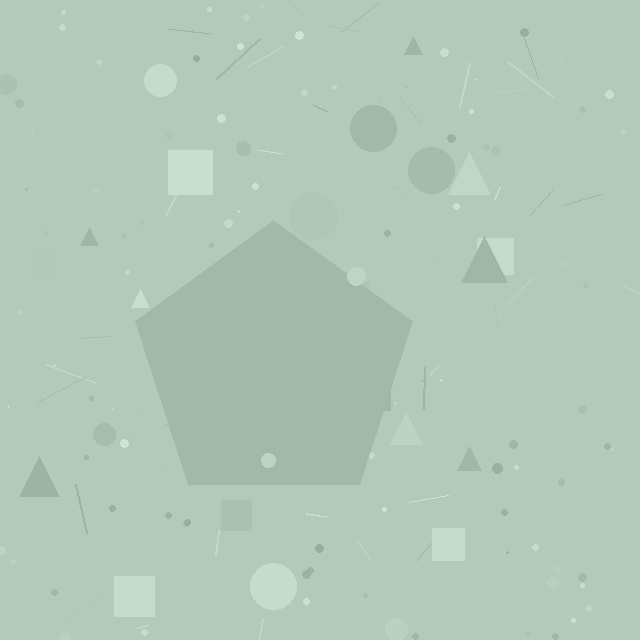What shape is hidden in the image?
A pentagon is hidden in the image.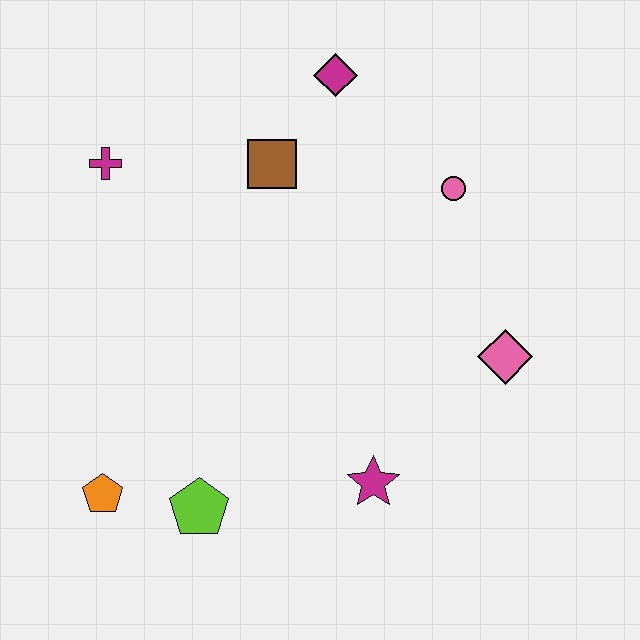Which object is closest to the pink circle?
The magenta diamond is closest to the pink circle.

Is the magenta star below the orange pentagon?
No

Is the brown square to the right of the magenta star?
No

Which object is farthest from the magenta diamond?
The orange pentagon is farthest from the magenta diamond.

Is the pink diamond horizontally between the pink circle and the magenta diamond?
No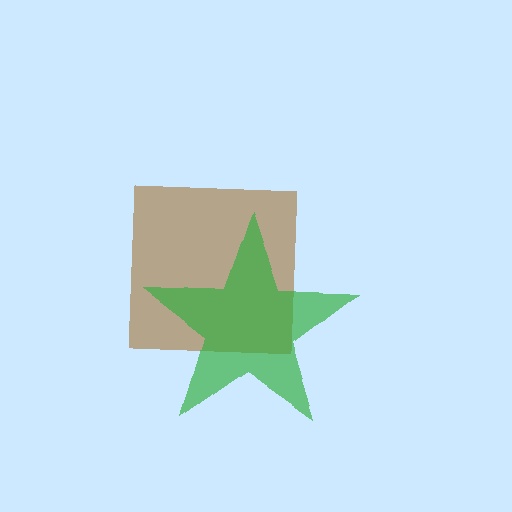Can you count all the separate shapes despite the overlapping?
Yes, there are 2 separate shapes.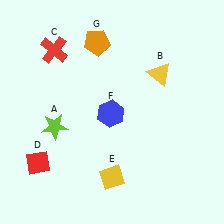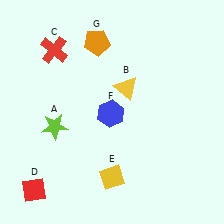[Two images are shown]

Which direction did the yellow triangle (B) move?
The yellow triangle (B) moved left.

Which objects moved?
The objects that moved are: the yellow triangle (B), the red diamond (D).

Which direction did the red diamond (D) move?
The red diamond (D) moved down.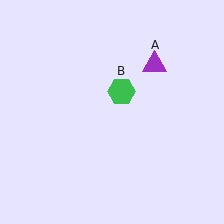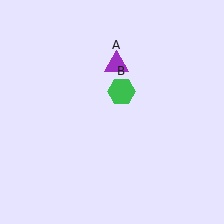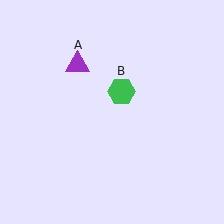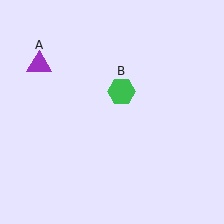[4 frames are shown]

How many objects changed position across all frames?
1 object changed position: purple triangle (object A).